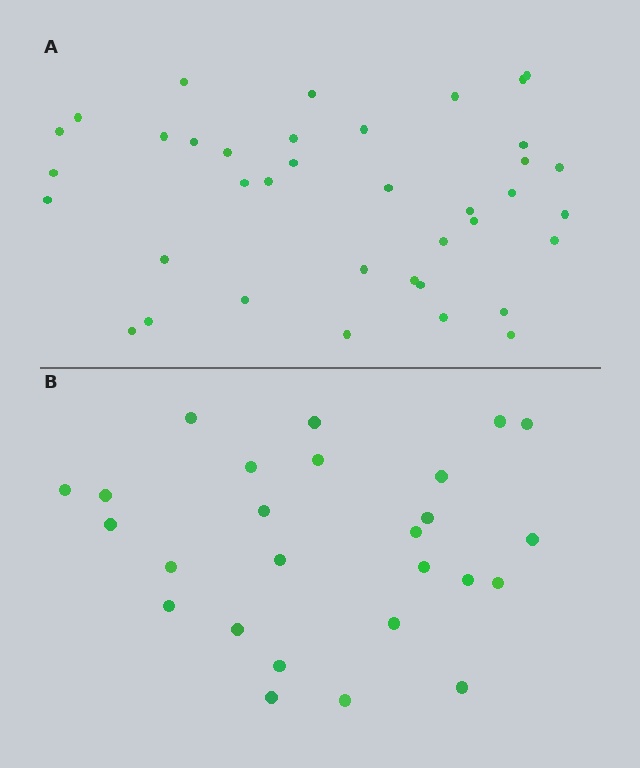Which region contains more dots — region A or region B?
Region A (the top region) has more dots.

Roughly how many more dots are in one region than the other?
Region A has roughly 12 or so more dots than region B.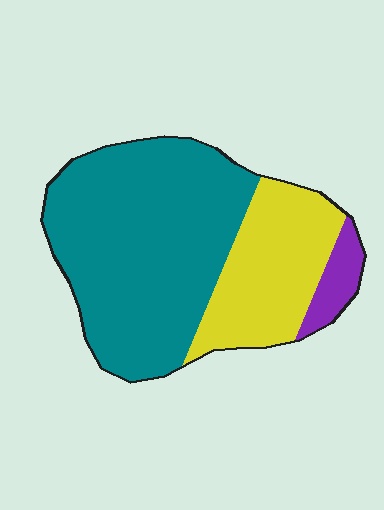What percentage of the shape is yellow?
Yellow covers about 30% of the shape.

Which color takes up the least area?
Purple, at roughly 5%.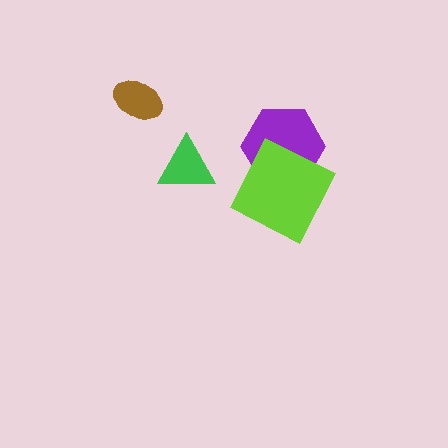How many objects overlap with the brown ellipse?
0 objects overlap with the brown ellipse.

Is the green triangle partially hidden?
No, no other shape covers it.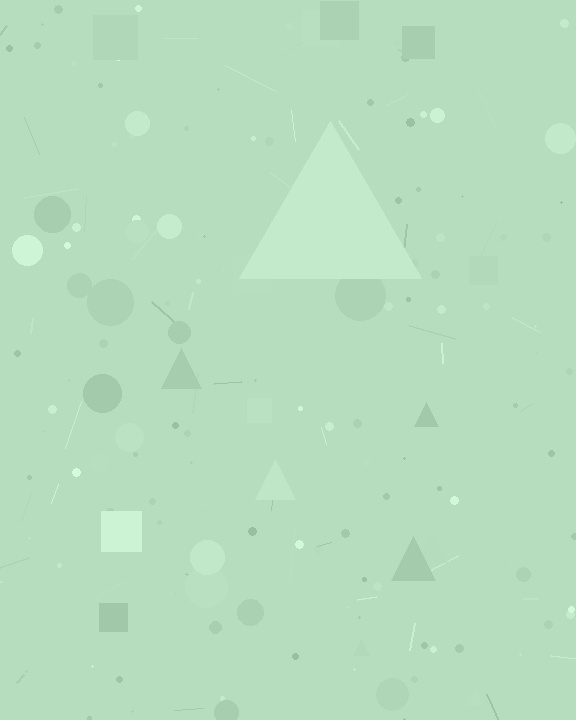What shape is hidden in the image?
A triangle is hidden in the image.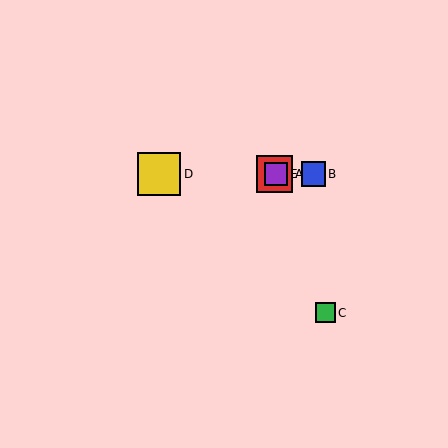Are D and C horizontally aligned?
No, D is at y≈174 and C is at y≈313.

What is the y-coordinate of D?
Object D is at y≈174.